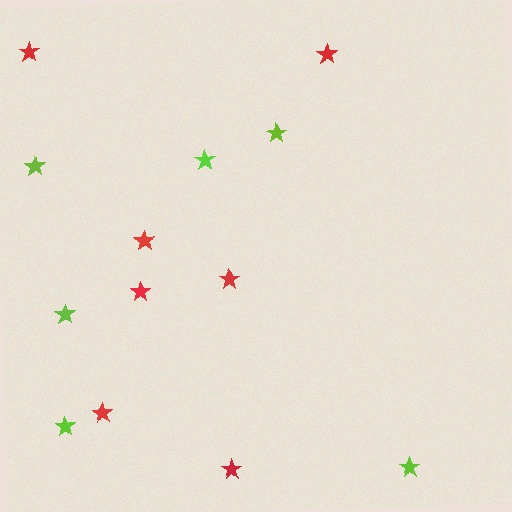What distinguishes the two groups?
There are 2 groups: one group of lime stars (6) and one group of red stars (7).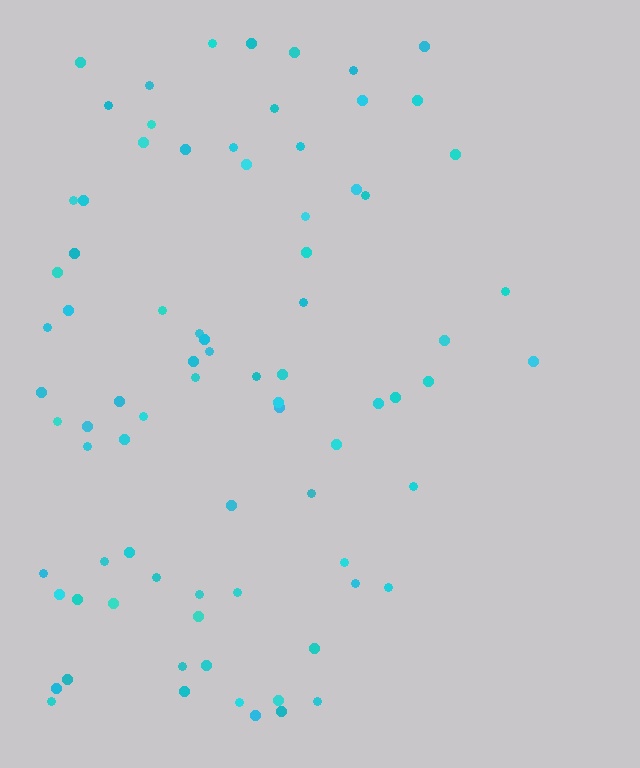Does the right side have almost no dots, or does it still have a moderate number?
Still a moderate number, just noticeably fewer than the left.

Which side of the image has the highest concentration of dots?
The left.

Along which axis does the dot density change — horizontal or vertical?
Horizontal.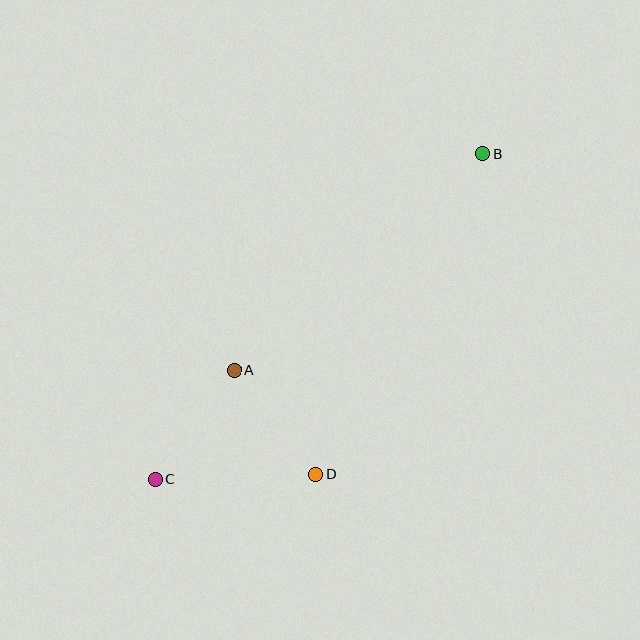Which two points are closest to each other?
Points A and D are closest to each other.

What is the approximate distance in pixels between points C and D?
The distance between C and D is approximately 160 pixels.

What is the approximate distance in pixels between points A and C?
The distance between A and C is approximately 135 pixels.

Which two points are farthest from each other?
Points B and C are farthest from each other.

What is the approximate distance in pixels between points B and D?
The distance between B and D is approximately 362 pixels.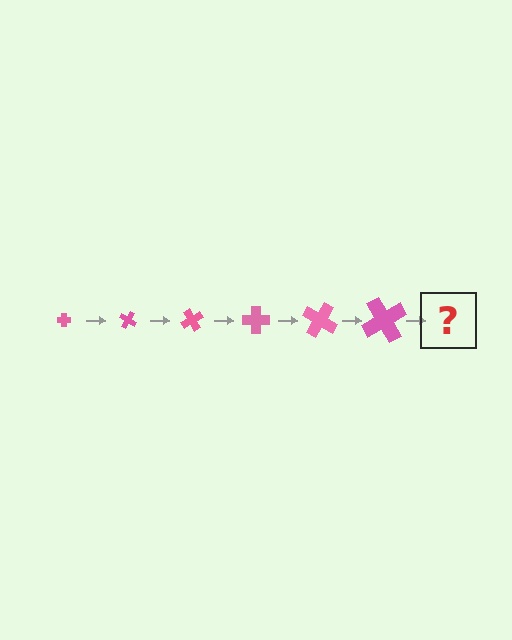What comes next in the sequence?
The next element should be a cross, larger than the previous one and rotated 180 degrees from the start.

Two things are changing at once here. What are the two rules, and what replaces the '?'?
The two rules are that the cross grows larger each step and it rotates 30 degrees each step. The '?' should be a cross, larger than the previous one and rotated 180 degrees from the start.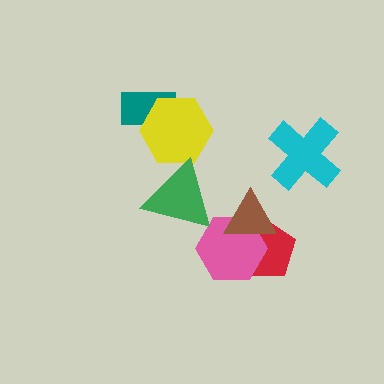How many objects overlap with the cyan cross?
0 objects overlap with the cyan cross.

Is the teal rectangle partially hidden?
Yes, it is partially covered by another shape.